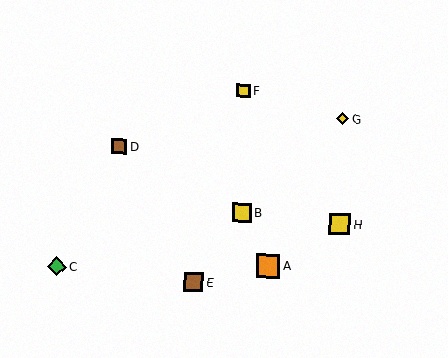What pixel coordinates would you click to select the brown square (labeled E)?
Click at (194, 282) to select the brown square E.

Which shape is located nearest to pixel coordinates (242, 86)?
The yellow square (labeled F) at (244, 90) is nearest to that location.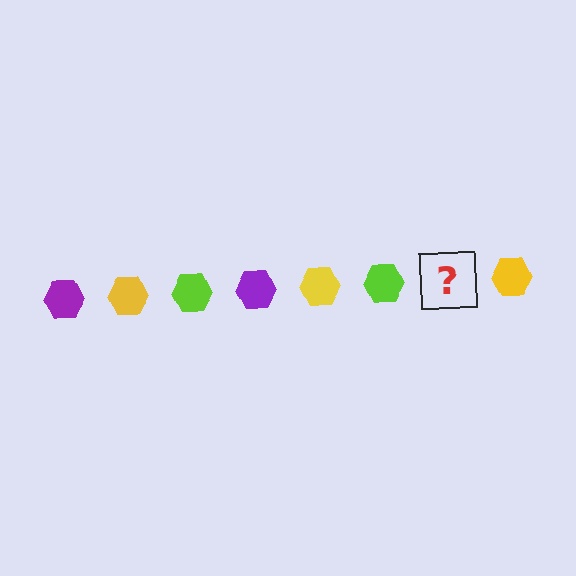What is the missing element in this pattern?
The missing element is a purple hexagon.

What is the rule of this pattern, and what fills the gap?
The rule is that the pattern cycles through purple, yellow, lime hexagons. The gap should be filled with a purple hexagon.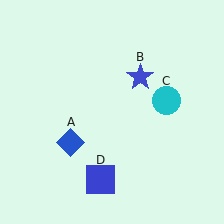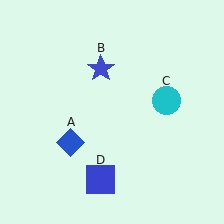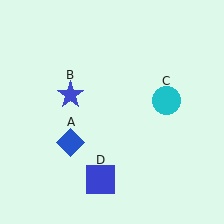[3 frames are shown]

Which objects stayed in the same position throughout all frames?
Blue diamond (object A) and cyan circle (object C) and blue square (object D) remained stationary.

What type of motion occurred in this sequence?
The blue star (object B) rotated counterclockwise around the center of the scene.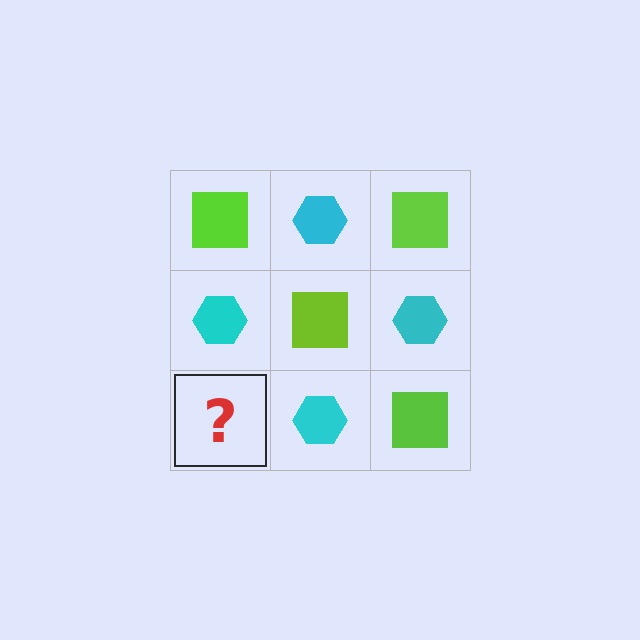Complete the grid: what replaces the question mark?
The question mark should be replaced with a lime square.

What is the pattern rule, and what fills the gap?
The rule is that it alternates lime square and cyan hexagon in a checkerboard pattern. The gap should be filled with a lime square.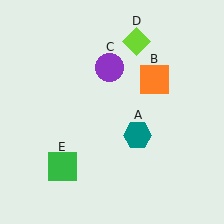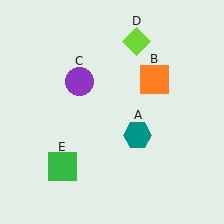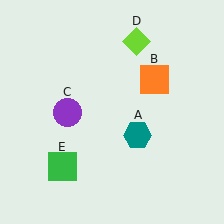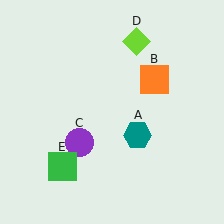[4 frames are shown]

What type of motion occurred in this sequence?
The purple circle (object C) rotated counterclockwise around the center of the scene.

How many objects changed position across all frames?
1 object changed position: purple circle (object C).